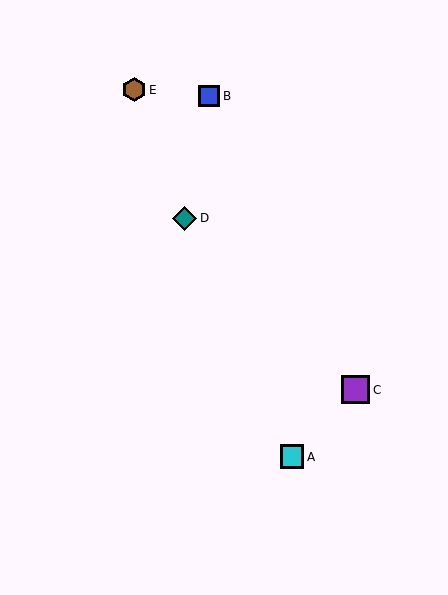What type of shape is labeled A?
Shape A is a cyan square.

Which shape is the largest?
The purple square (labeled C) is the largest.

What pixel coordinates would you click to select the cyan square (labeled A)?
Click at (292, 457) to select the cyan square A.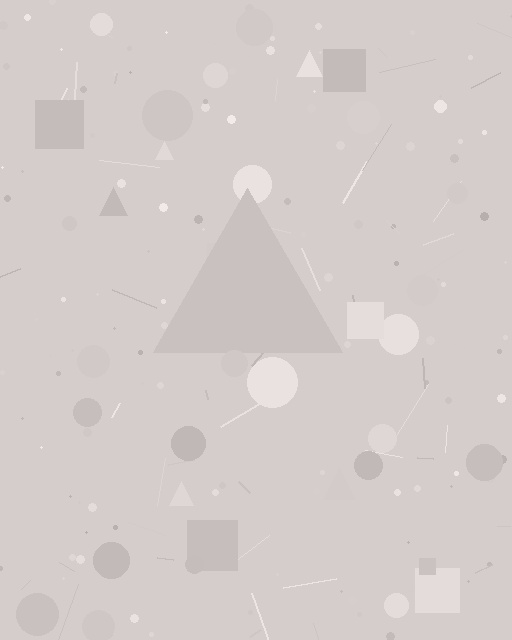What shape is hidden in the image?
A triangle is hidden in the image.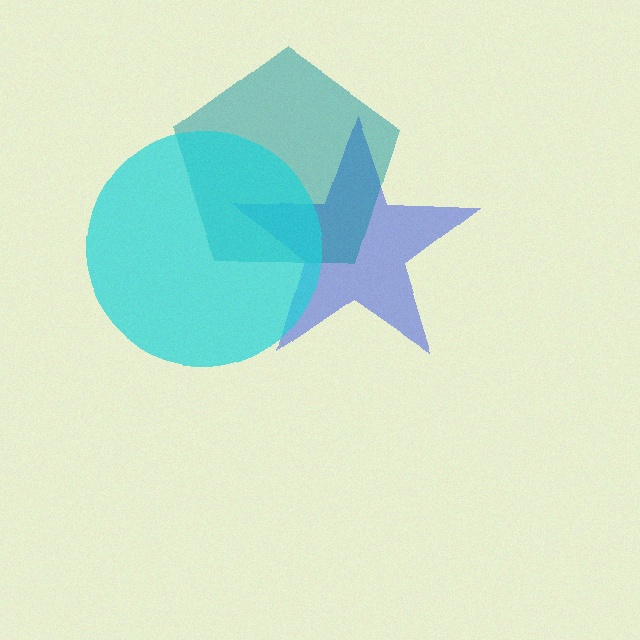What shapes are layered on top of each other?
The layered shapes are: a blue star, a teal pentagon, a cyan circle.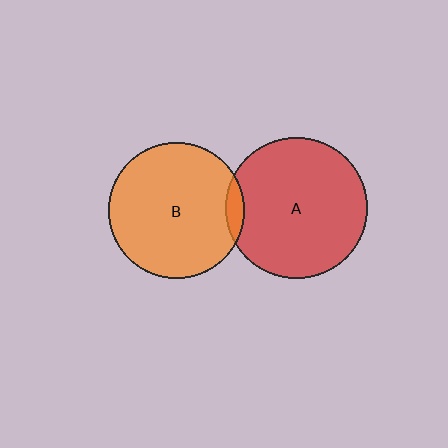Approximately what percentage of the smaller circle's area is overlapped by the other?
Approximately 5%.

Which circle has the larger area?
Circle A (red).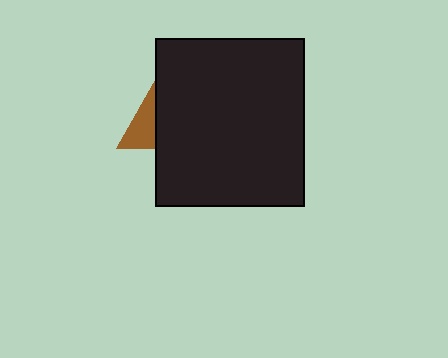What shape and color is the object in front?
The object in front is a black rectangle.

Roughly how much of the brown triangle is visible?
A small part of it is visible (roughly 38%).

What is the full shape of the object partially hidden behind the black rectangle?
The partially hidden object is a brown triangle.